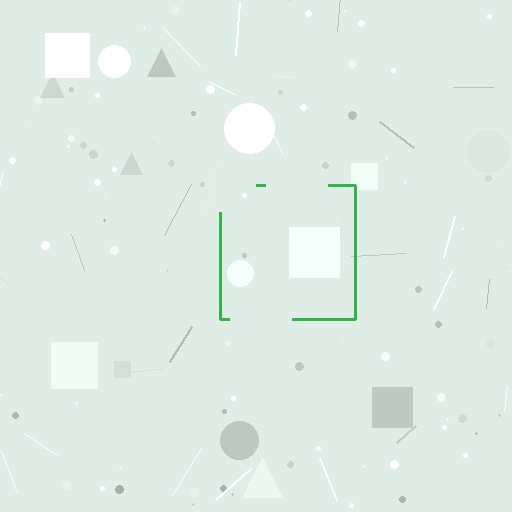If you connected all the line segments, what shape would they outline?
They would outline a square.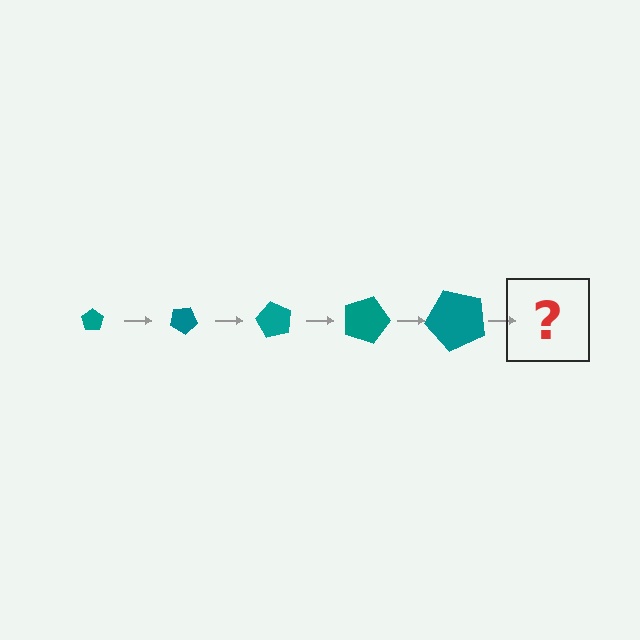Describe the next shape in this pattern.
It should be a pentagon, larger than the previous one and rotated 150 degrees from the start.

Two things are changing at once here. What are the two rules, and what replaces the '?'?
The two rules are that the pentagon grows larger each step and it rotates 30 degrees each step. The '?' should be a pentagon, larger than the previous one and rotated 150 degrees from the start.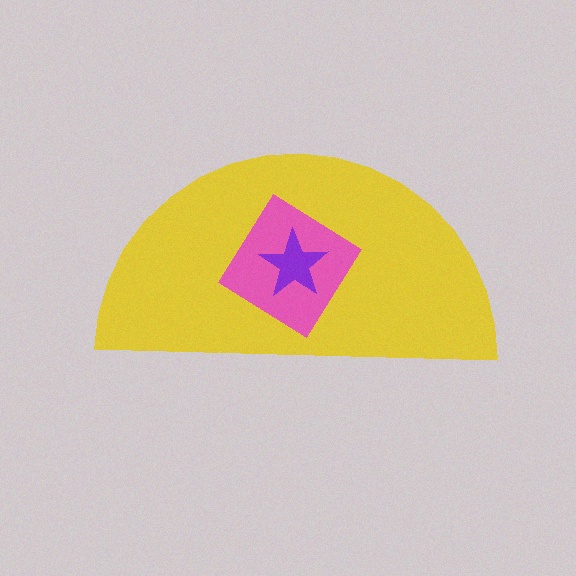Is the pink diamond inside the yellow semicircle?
Yes.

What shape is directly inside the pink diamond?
The purple star.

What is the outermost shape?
The yellow semicircle.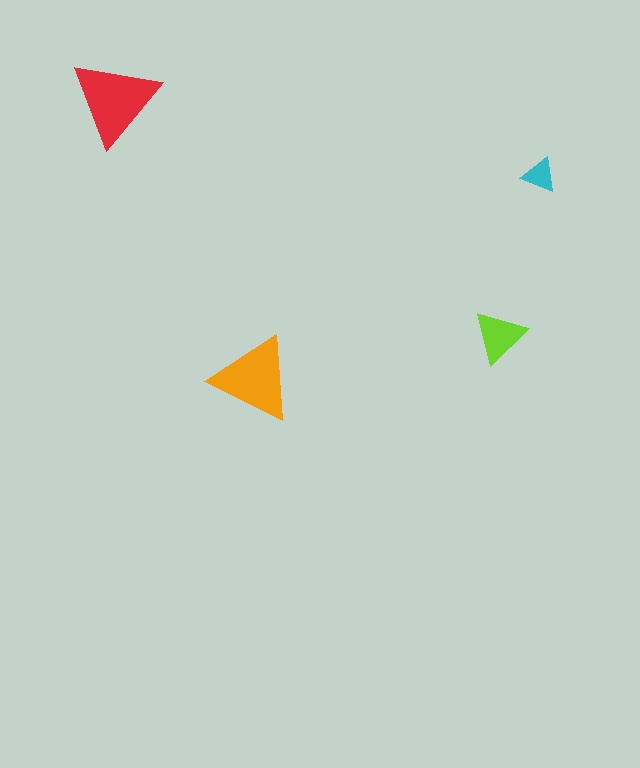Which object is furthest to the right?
The cyan triangle is rightmost.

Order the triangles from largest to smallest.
the red one, the orange one, the lime one, the cyan one.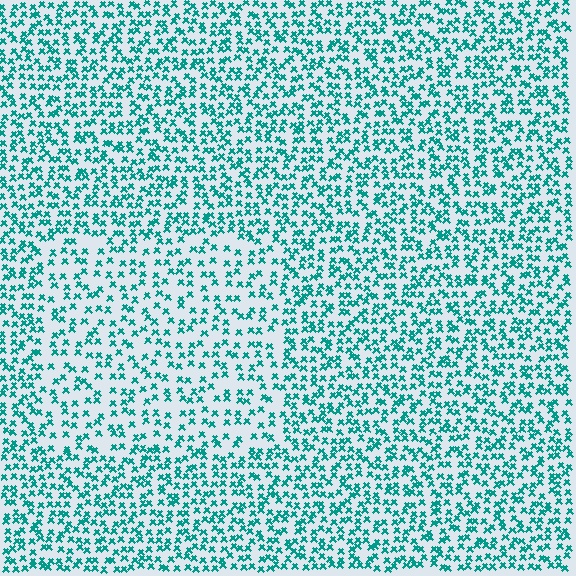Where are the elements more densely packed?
The elements are more densely packed outside the rectangle boundary.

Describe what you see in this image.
The image contains small teal elements arranged at two different densities. A rectangle-shaped region is visible where the elements are less densely packed than the surrounding area.